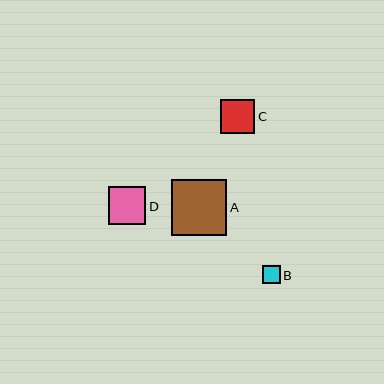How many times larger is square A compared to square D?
Square A is approximately 1.5 times the size of square D.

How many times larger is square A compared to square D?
Square A is approximately 1.5 times the size of square D.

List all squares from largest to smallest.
From largest to smallest: A, D, C, B.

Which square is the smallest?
Square B is the smallest with a size of approximately 18 pixels.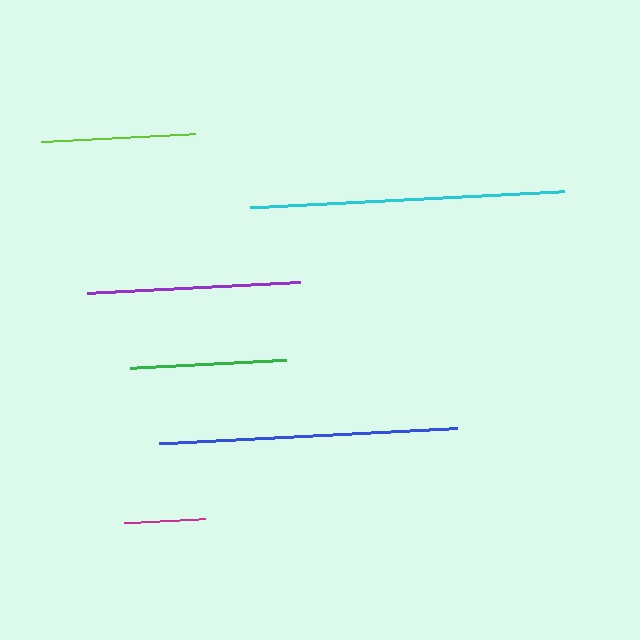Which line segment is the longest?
The cyan line is the longest at approximately 314 pixels.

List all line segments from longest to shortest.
From longest to shortest: cyan, blue, purple, green, lime, magenta.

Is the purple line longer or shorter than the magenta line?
The purple line is longer than the magenta line.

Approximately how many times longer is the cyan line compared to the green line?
The cyan line is approximately 2.0 times the length of the green line.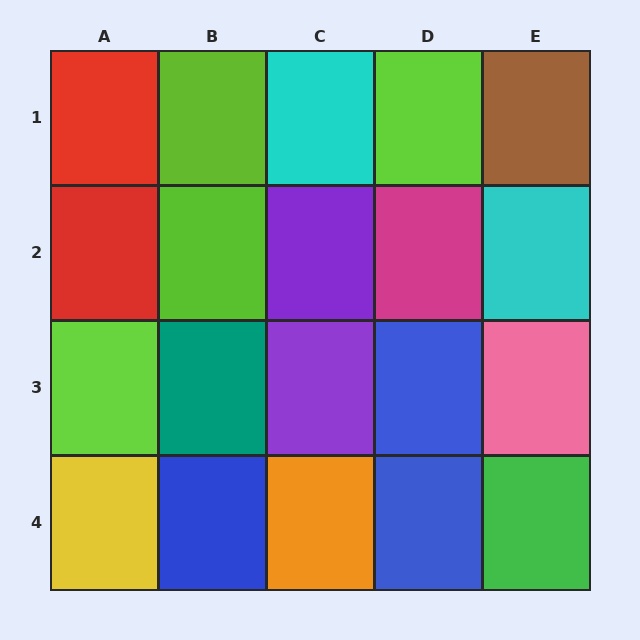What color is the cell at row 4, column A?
Yellow.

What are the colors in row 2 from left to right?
Red, lime, purple, magenta, cyan.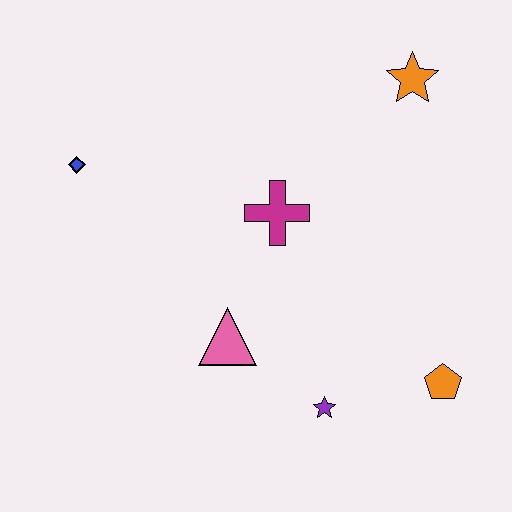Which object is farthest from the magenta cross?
The orange pentagon is farthest from the magenta cross.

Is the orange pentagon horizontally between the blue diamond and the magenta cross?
No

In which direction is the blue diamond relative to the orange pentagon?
The blue diamond is to the left of the orange pentagon.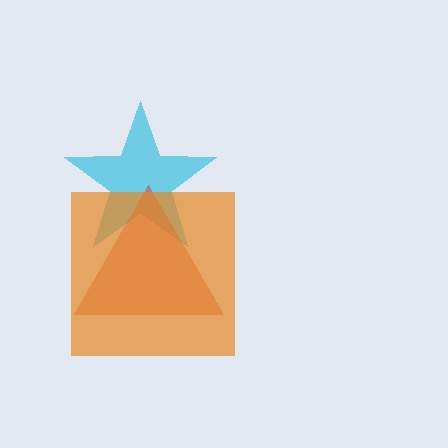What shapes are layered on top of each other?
The layered shapes are: a cyan star, a red triangle, an orange square.